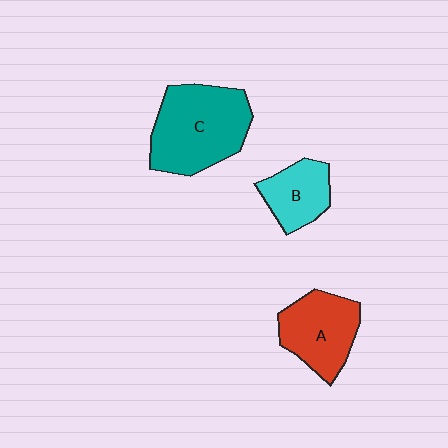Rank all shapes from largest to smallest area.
From largest to smallest: C (teal), A (red), B (cyan).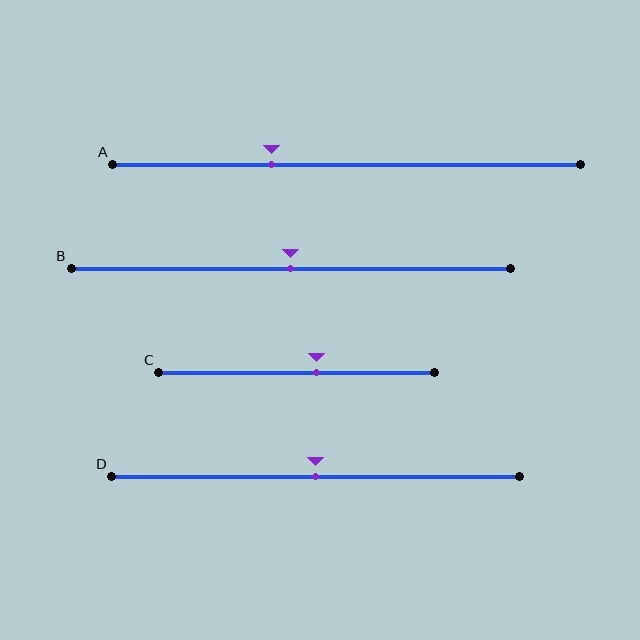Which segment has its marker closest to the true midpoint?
Segment B has its marker closest to the true midpoint.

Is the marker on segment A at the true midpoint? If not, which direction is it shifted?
No, the marker on segment A is shifted to the left by about 16% of the segment length.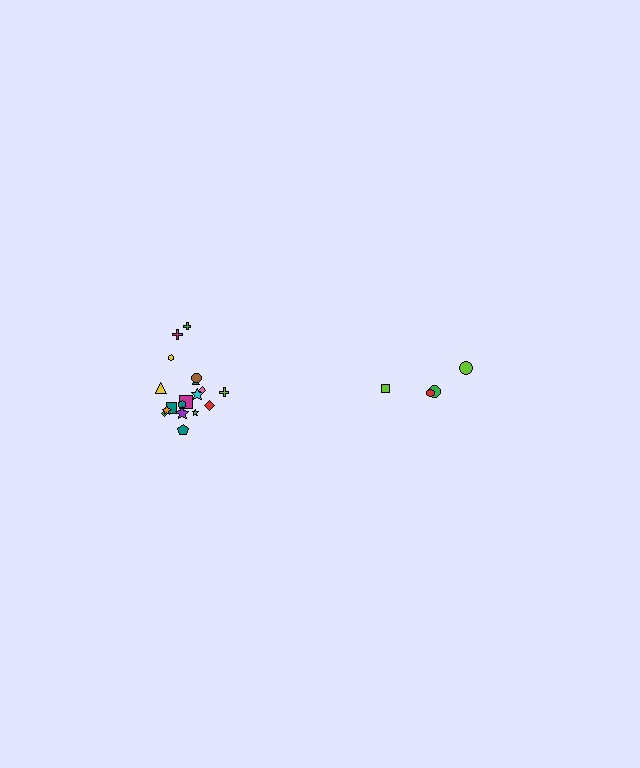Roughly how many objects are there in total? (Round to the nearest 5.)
Roughly 20 objects in total.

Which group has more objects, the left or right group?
The left group.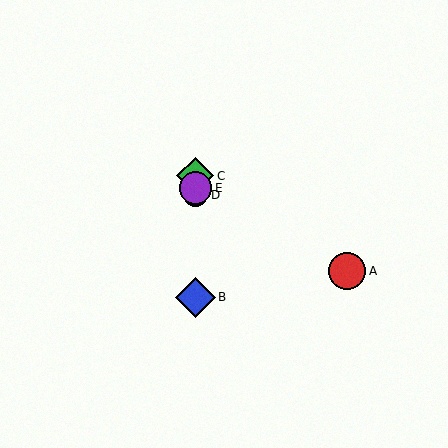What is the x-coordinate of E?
Object E is at x≈195.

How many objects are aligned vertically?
4 objects (B, C, D, E) are aligned vertically.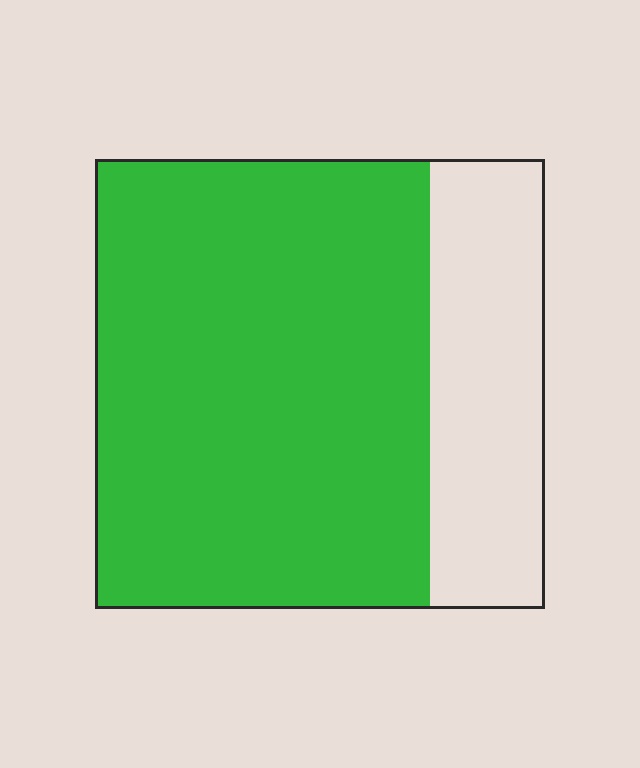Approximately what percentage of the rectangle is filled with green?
Approximately 75%.